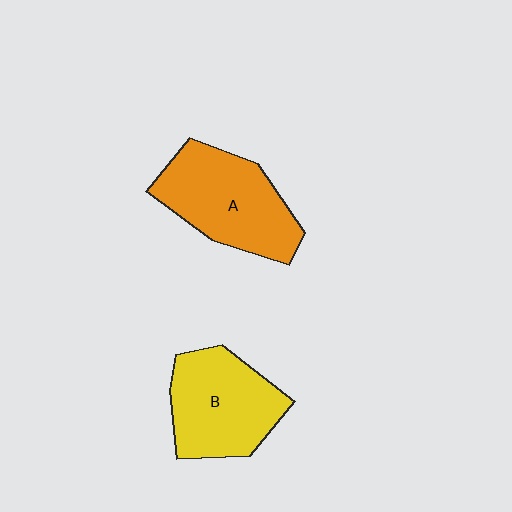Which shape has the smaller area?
Shape B (yellow).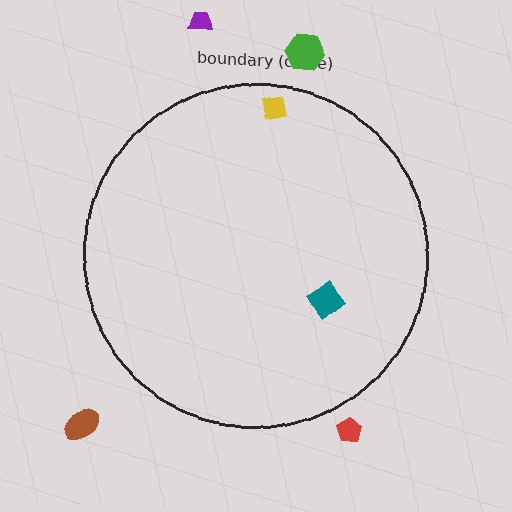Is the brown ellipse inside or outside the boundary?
Outside.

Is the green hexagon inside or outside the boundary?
Outside.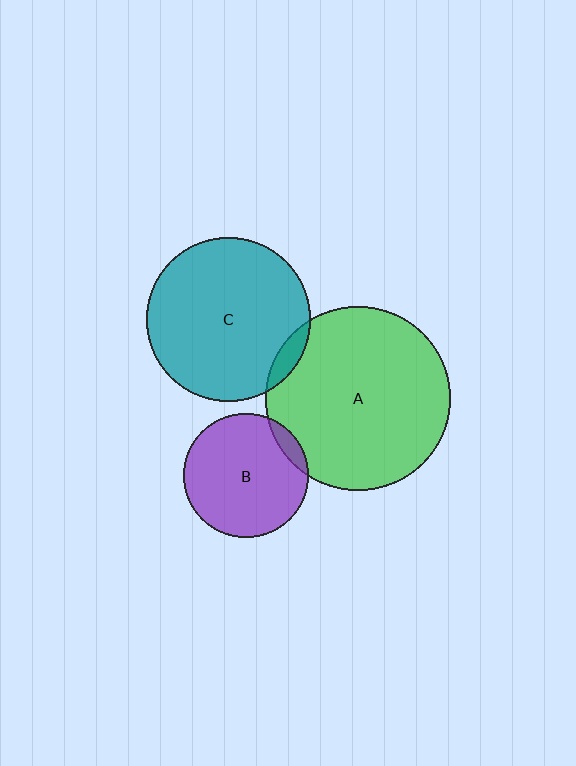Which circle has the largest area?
Circle A (green).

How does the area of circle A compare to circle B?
Approximately 2.2 times.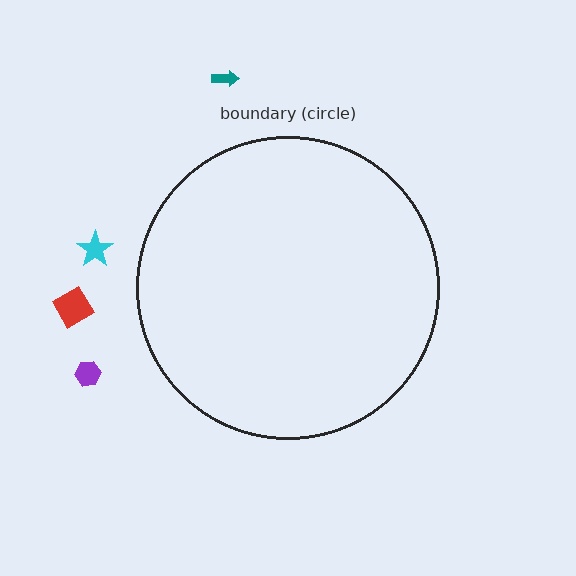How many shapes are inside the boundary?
0 inside, 4 outside.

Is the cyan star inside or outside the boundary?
Outside.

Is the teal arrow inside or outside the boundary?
Outside.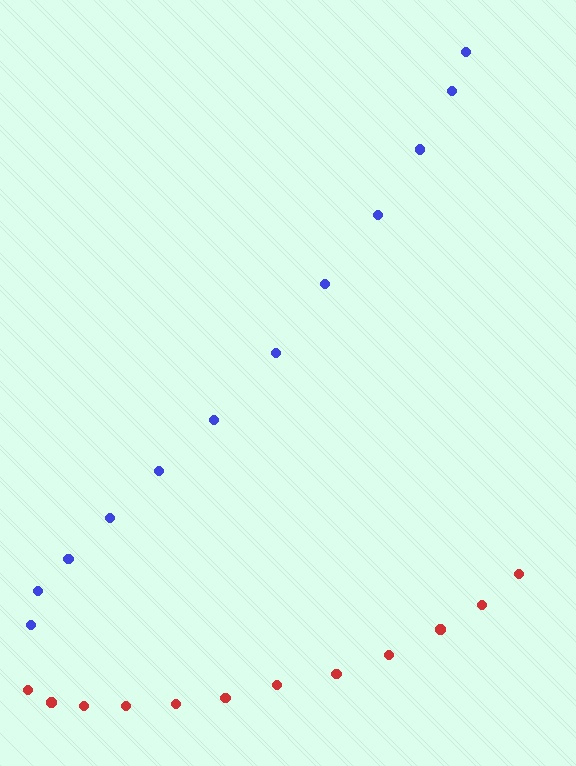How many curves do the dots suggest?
There are 2 distinct paths.